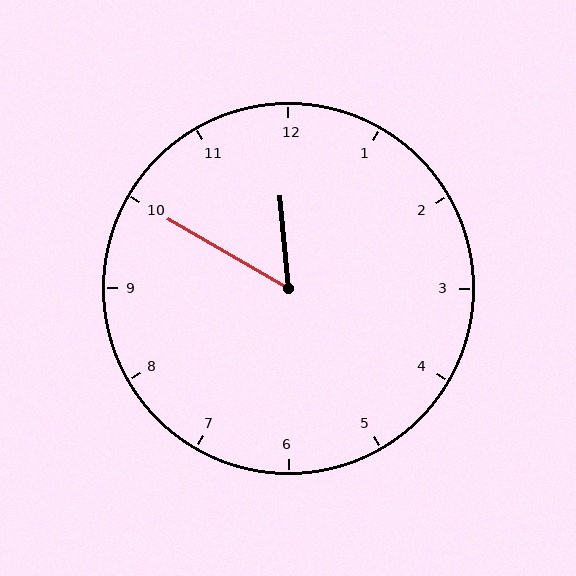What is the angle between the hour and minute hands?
Approximately 55 degrees.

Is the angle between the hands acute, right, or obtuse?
It is acute.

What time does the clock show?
11:50.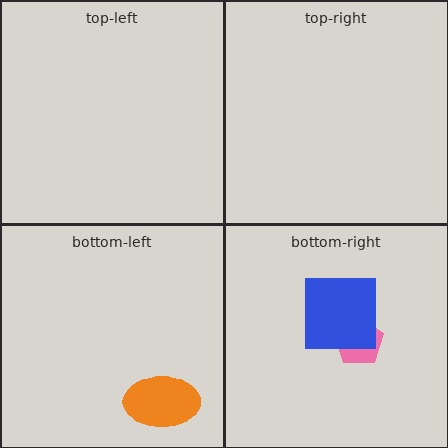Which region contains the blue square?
The bottom-right region.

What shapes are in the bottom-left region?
The orange ellipse.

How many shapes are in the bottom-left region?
1.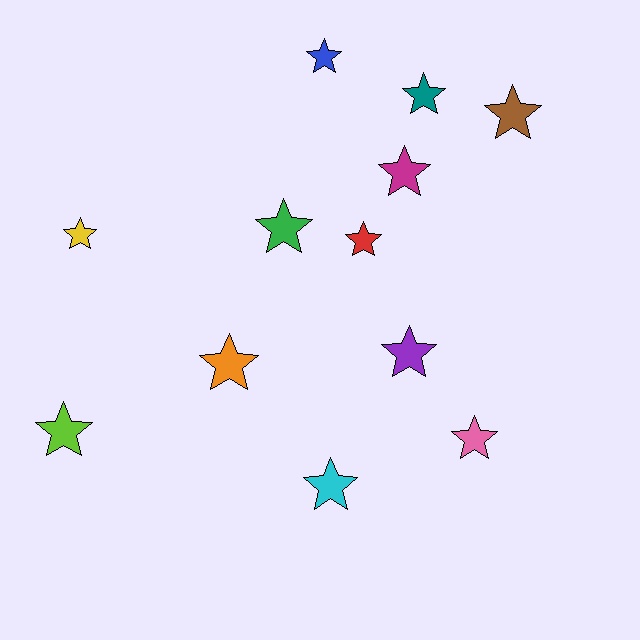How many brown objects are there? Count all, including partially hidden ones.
There is 1 brown object.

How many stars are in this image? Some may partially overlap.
There are 12 stars.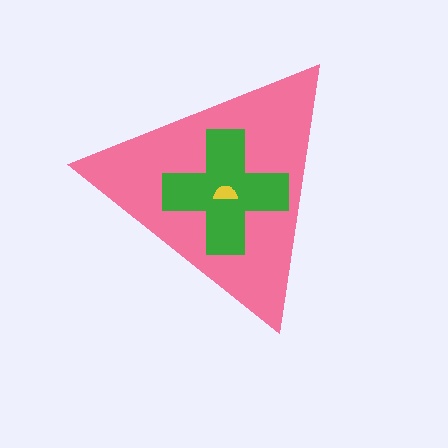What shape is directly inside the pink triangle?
The green cross.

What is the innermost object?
The yellow semicircle.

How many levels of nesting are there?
3.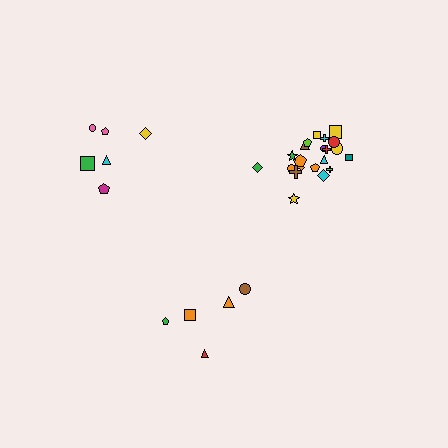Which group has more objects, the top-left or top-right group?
The top-right group.